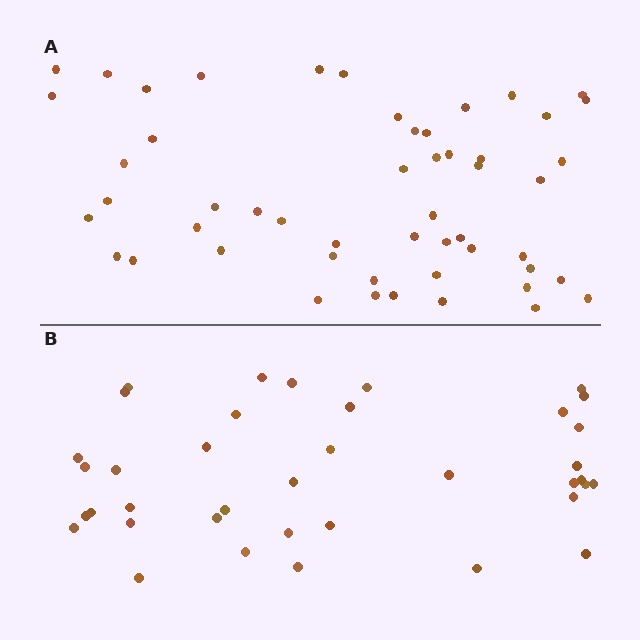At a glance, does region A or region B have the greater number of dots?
Region A (the top region) has more dots.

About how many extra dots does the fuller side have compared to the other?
Region A has approximately 15 more dots than region B.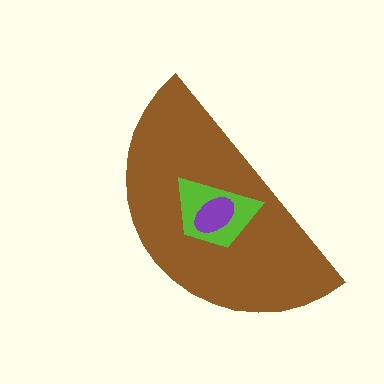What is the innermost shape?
The purple ellipse.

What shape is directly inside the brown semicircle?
The lime trapezoid.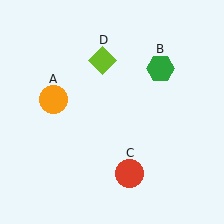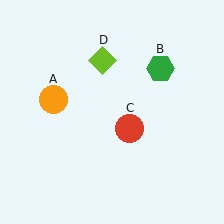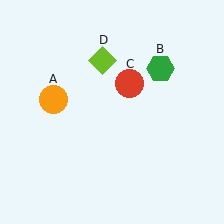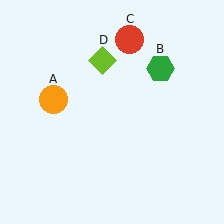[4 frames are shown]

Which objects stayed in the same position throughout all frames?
Orange circle (object A) and green hexagon (object B) and lime diamond (object D) remained stationary.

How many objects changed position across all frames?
1 object changed position: red circle (object C).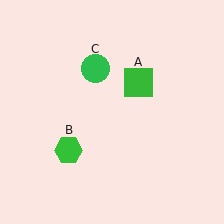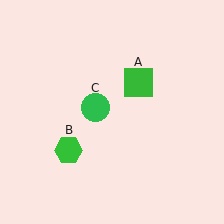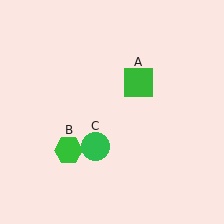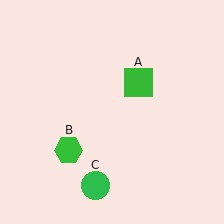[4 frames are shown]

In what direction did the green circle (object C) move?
The green circle (object C) moved down.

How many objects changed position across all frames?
1 object changed position: green circle (object C).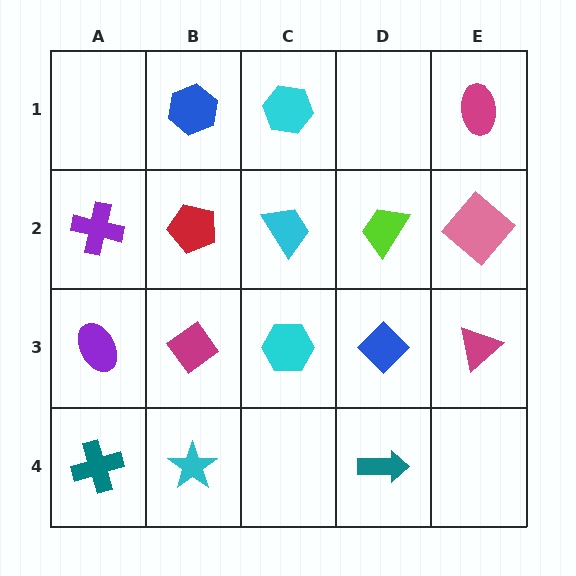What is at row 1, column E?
A magenta ellipse.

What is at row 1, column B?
A blue hexagon.